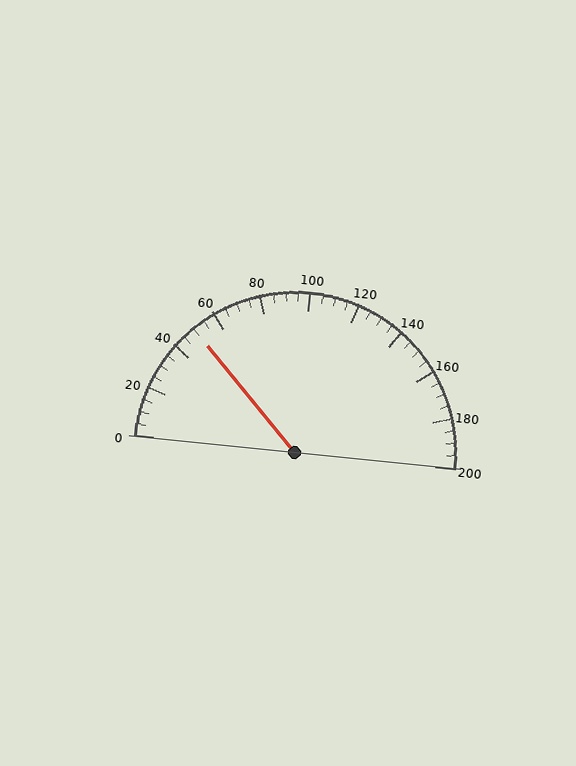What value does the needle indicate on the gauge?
The needle indicates approximately 50.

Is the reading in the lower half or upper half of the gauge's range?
The reading is in the lower half of the range (0 to 200).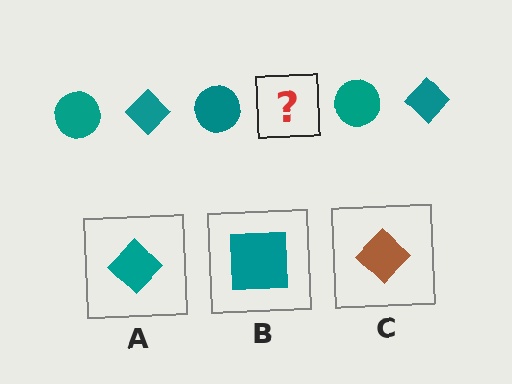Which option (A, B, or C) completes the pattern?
A.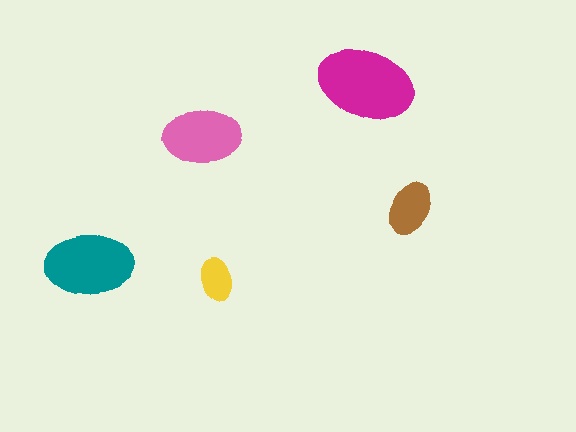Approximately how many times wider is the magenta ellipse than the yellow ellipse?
About 2 times wider.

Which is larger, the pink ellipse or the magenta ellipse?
The magenta one.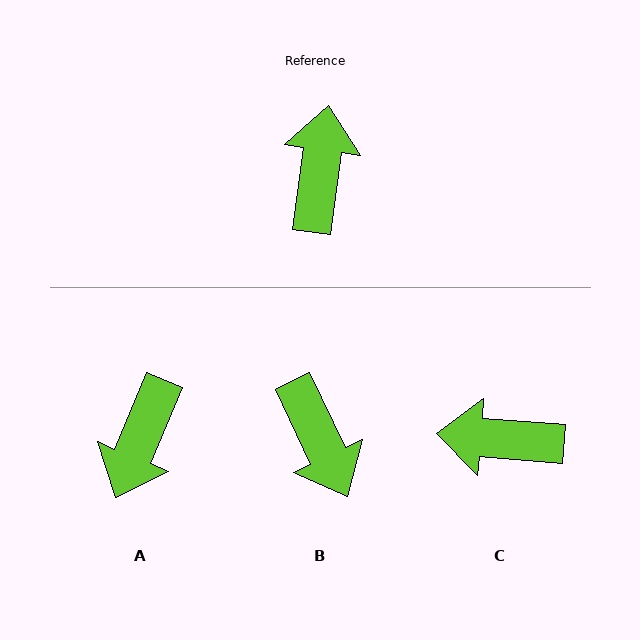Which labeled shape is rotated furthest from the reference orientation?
A, about 165 degrees away.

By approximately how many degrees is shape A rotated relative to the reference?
Approximately 165 degrees counter-clockwise.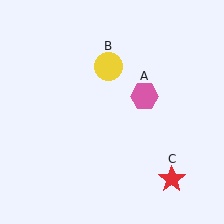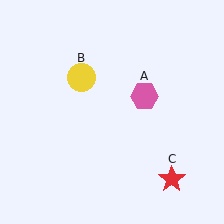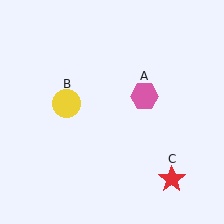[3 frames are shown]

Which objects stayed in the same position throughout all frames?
Pink hexagon (object A) and red star (object C) remained stationary.